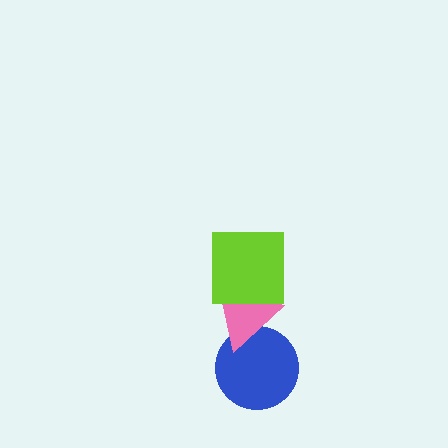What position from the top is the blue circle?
The blue circle is 3rd from the top.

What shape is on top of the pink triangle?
The lime square is on top of the pink triangle.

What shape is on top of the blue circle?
The pink triangle is on top of the blue circle.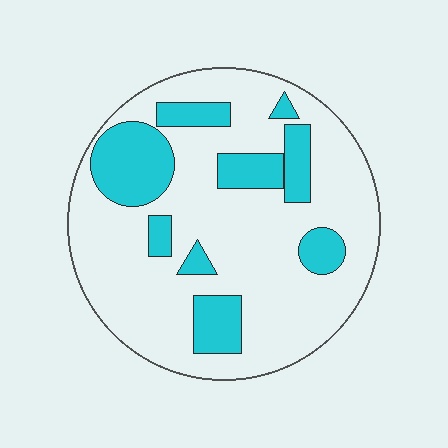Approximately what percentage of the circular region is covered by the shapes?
Approximately 25%.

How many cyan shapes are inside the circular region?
9.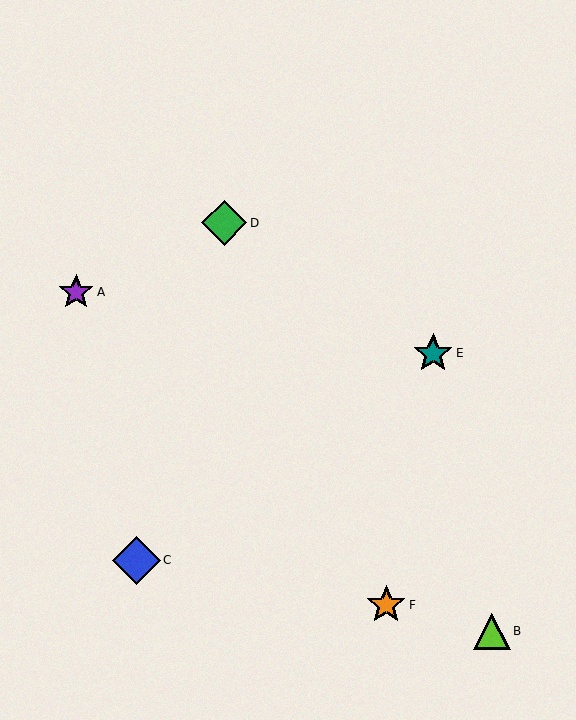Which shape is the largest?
The blue diamond (labeled C) is the largest.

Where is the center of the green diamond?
The center of the green diamond is at (224, 223).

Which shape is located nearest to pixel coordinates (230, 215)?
The green diamond (labeled D) at (224, 223) is nearest to that location.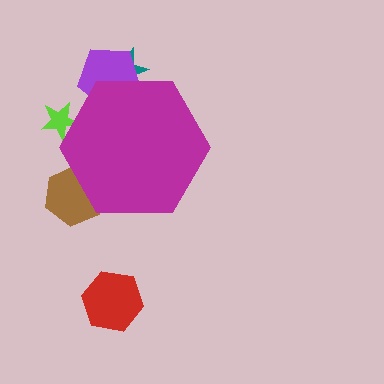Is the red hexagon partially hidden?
No, the red hexagon is fully visible.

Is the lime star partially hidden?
Yes, the lime star is partially hidden behind the magenta hexagon.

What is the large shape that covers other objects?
A magenta hexagon.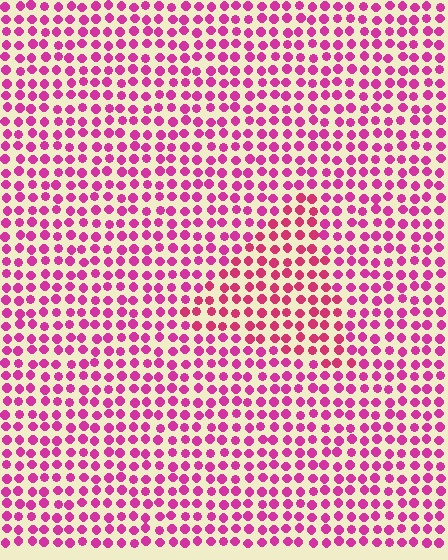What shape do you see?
I see a triangle.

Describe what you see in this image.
The image is filled with small magenta elements in a uniform arrangement. A triangle-shaped region is visible where the elements are tinted to a slightly different hue, forming a subtle color boundary.